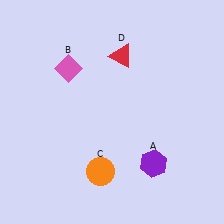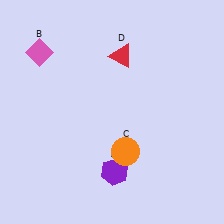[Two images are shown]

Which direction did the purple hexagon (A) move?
The purple hexagon (A) moved left.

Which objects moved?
The objects that moved are: the purple hexagon (A), the pink diamond (B), the orange circle (C).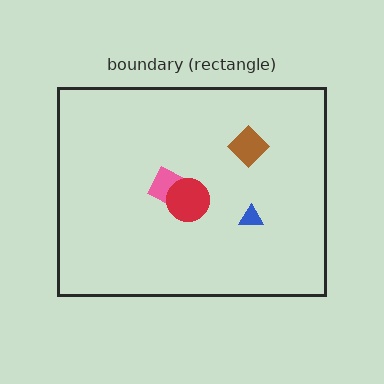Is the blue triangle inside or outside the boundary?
Inside.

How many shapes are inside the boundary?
4 inside, 0 outside.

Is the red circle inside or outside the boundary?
Inside.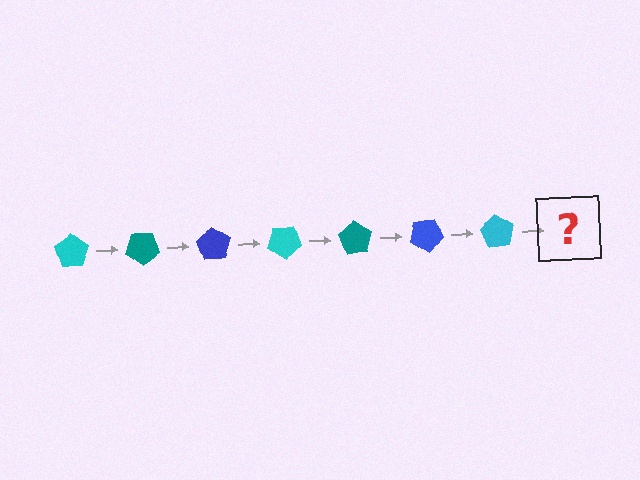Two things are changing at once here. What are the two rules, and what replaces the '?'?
The two rules are that it rotates 35 degrees each step and the color cycles through cyan, teal, and blue. The '?' should be a teal pentagon, rotated 245 degrees from the start.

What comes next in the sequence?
The next element should be a teal pentagon, rotated 245 degrees from the start.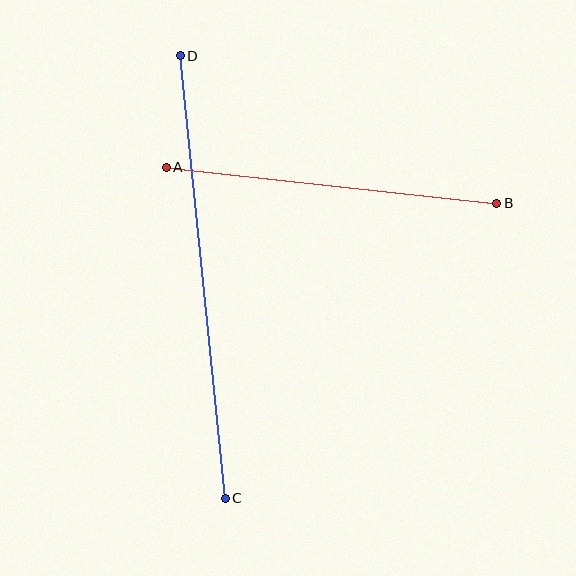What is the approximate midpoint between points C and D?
The midpoint is at approximately (203, 277) pixels.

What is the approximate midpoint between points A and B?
The midpoint is at approximately (331, 185) pixels.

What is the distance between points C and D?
The distance is approximately 445 pixels.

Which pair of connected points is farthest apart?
Points C and D are farthest apart.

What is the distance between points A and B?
The distance is approximately 332 pixels.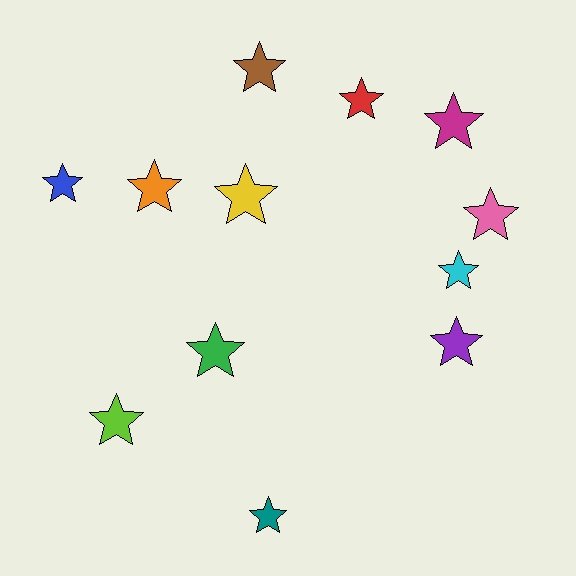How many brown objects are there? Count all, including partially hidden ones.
There is 1 brown object.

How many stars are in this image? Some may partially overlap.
There are 12 stars.